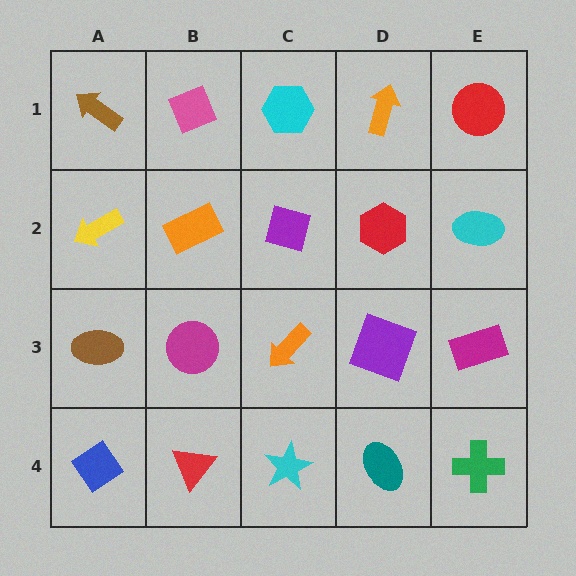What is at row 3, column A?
A brown ellipse.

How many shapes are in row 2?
5 shapes.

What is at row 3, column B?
A magenta circle.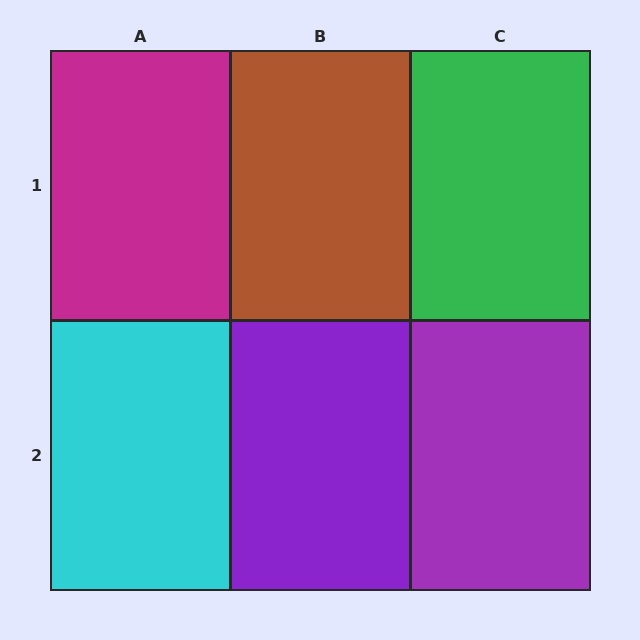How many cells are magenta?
1 cell is magenta.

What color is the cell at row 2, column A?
Cyan.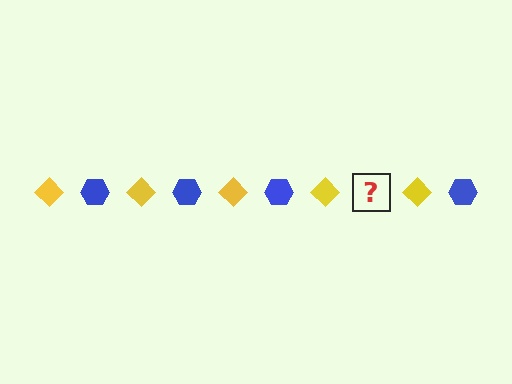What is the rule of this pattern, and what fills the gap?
The rule is that the pattern alternates between yellow diamond and blue hexagon. The gap should be filled with a blue hexagon.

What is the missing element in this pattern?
The missing element is a blue hexagon.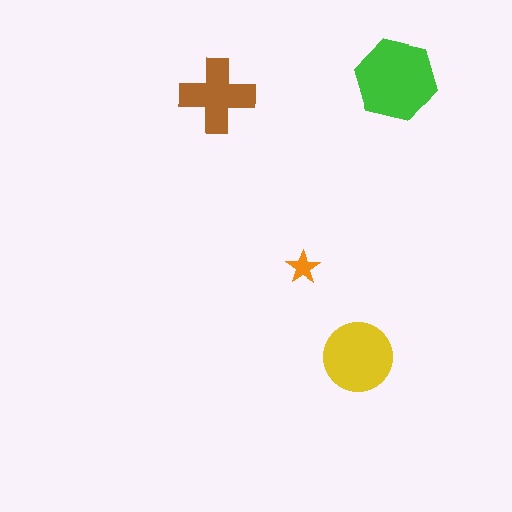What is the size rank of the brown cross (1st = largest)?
3rd.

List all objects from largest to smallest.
The green hexagon, the yellow circle, the brown cross, the orange star.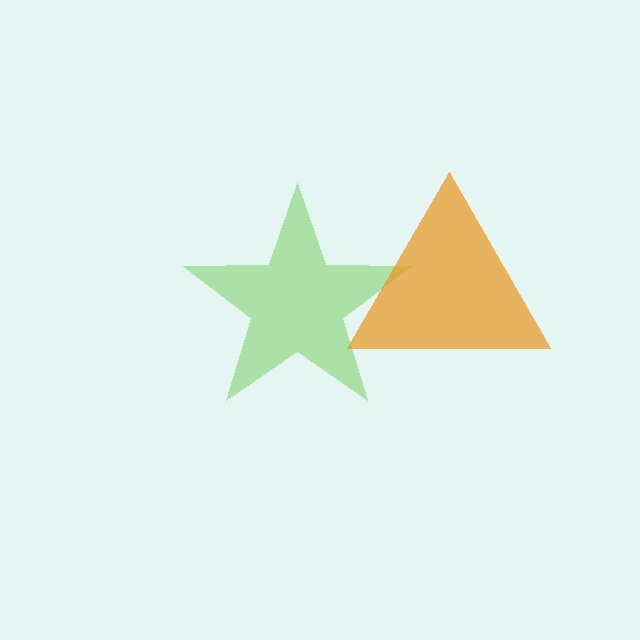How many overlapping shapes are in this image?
There are 2 overlapping shapes in the image.